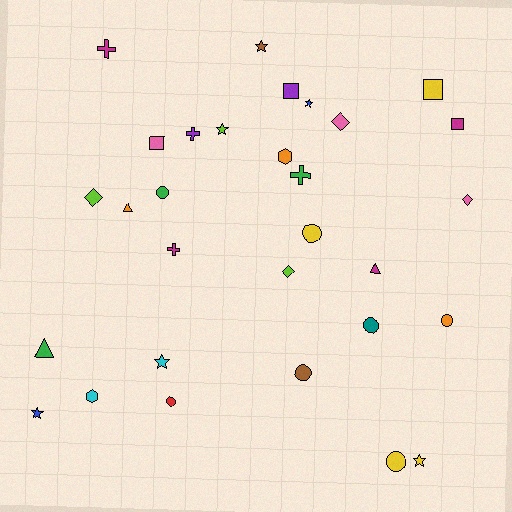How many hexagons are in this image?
There are 2 hexagons.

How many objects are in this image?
There are 30 objects.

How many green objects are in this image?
There are 3 green objects.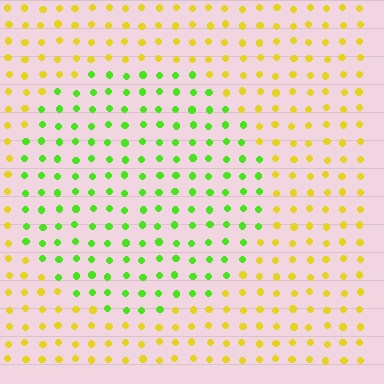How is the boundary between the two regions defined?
The boundary is defined purely by a slight shift in hue (about 52 degrees). Spacing, size, and orientation are identical on both sides.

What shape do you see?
I see a circle.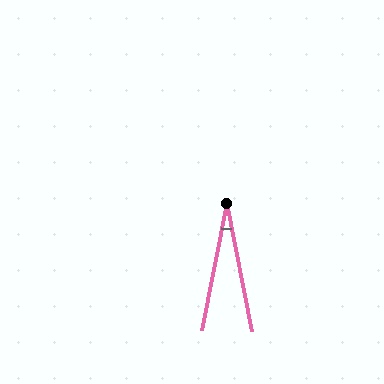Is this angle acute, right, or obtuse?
It is acute.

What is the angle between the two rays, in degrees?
Approximately 22 degrees.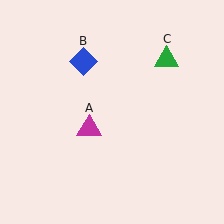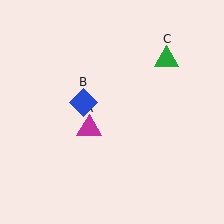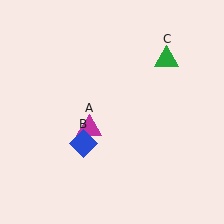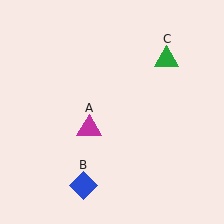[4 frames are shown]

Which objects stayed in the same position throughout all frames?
Magenta triangle (object A) and green triangle (object C) remained stationary.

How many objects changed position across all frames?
1 object changed position: blue diamond (object B).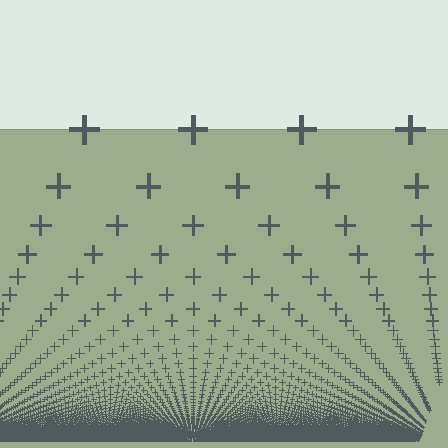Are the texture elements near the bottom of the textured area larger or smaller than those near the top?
Smaller. The gradient is inverted — elements near the bottom are smaller and denser.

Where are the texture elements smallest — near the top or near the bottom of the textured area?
Near the bottom.